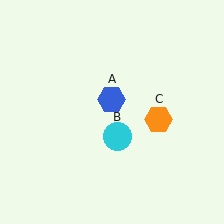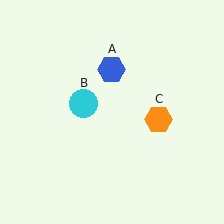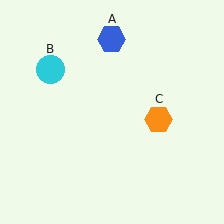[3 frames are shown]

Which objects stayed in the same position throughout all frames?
Orange hexagon (object C) remained stationary.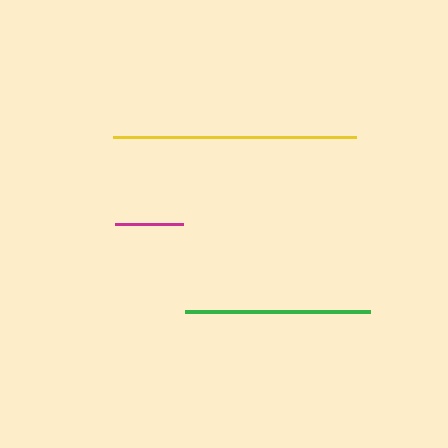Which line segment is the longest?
The yellow line is the longest at approximately 243 pixels.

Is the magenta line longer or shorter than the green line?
The green line is longer than the magenta line.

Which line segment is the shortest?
The magenta line is the shortest at approximately 68 pixels.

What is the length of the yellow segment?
The yellow segment is approximately 243 pixels long.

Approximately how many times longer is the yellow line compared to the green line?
The yellow line is approximately 1.3 times the length of the green line.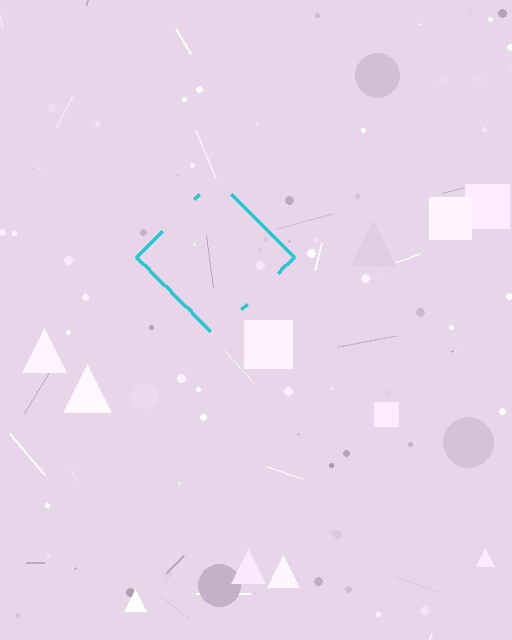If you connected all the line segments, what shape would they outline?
They would outline a diamond.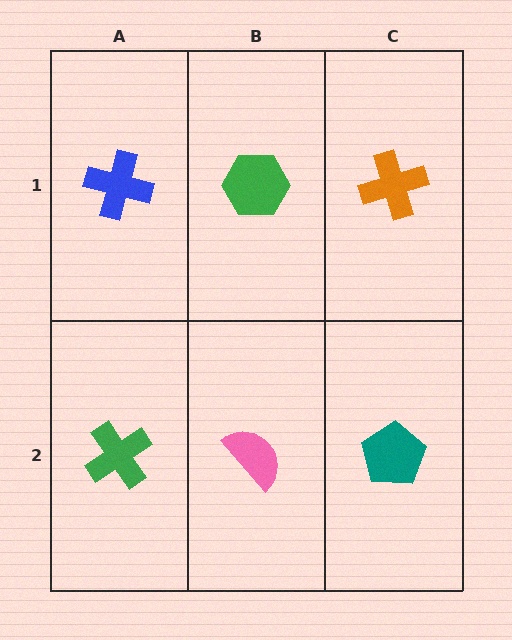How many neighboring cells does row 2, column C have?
2.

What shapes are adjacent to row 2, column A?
A blue cross (row 1, column A), a pink semicircle (row 2, column B).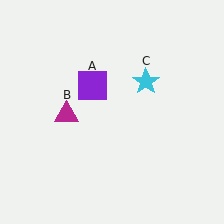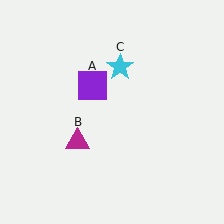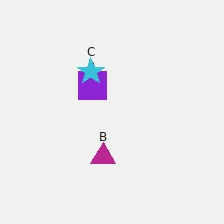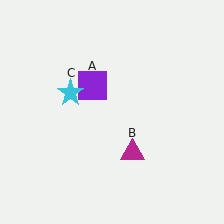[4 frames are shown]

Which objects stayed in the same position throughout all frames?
Purple square (object A) remained stationary.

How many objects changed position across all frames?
2 objects changed position: magenta triangle (object B), cyan star (object C).